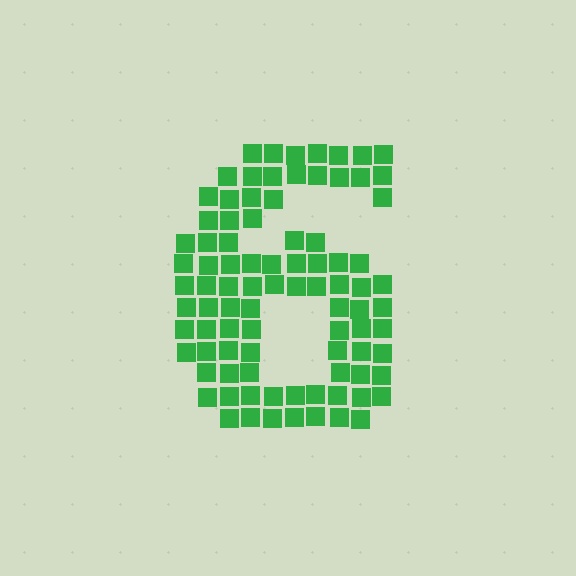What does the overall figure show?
The overall figure shows the digit 6.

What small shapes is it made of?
It is made of small squares.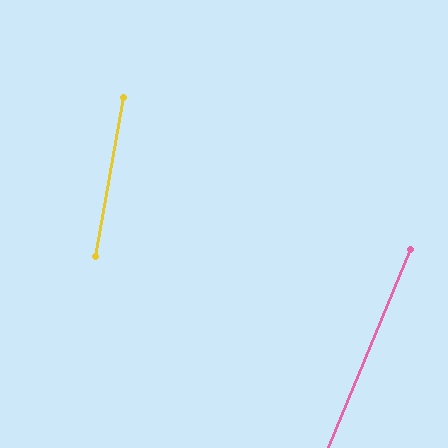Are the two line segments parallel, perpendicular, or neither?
Neither parallel nor perpendicular — they differ by about 13°.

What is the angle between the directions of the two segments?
Approximately 13 degrees.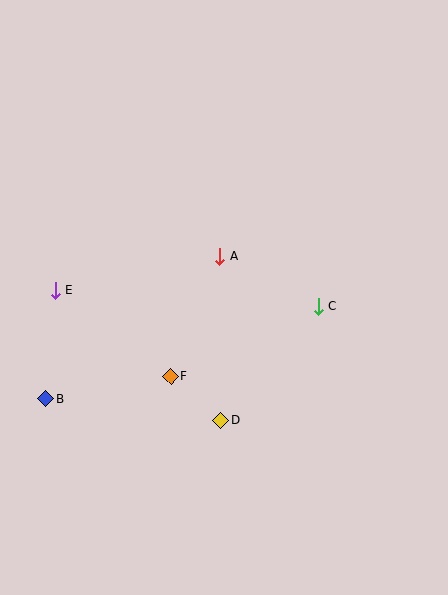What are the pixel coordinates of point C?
Point C is at (318, 307).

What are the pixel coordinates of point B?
Point B is at (46, 399).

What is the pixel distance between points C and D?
The distance between C and D is 150 pixels.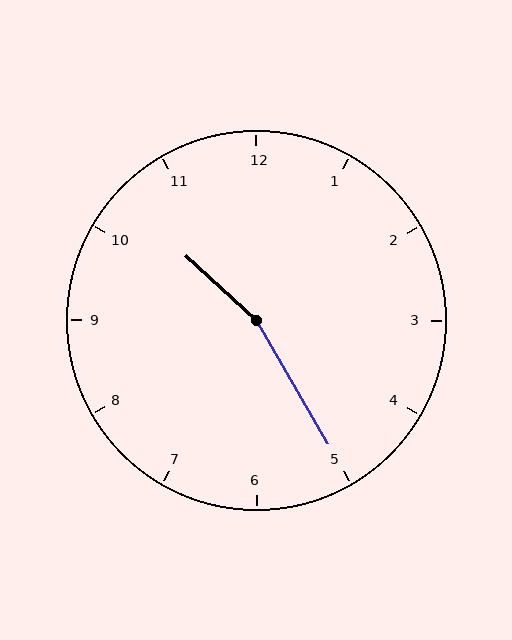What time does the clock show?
10:25.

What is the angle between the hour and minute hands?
Approximately 162 degrees.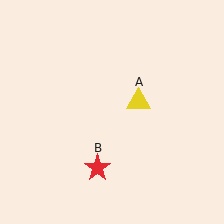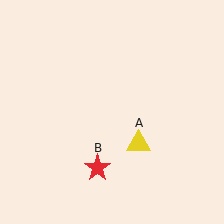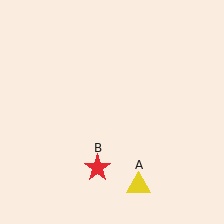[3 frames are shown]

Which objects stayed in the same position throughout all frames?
Red star (object B) remained stationary.